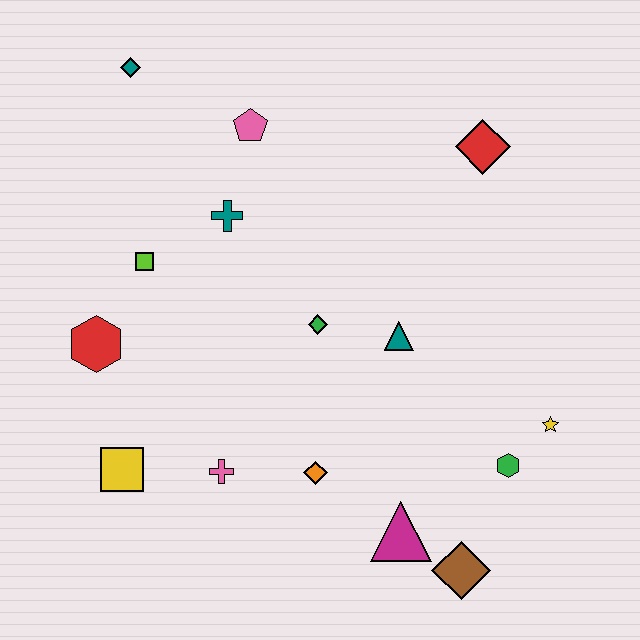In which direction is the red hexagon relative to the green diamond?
The red hexagon is to the left of the green diamond.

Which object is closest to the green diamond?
The teal triangle is closest to the green diamond.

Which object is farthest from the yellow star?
The teal diamond is farthest from the yellow star.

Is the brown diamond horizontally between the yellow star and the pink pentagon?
Yes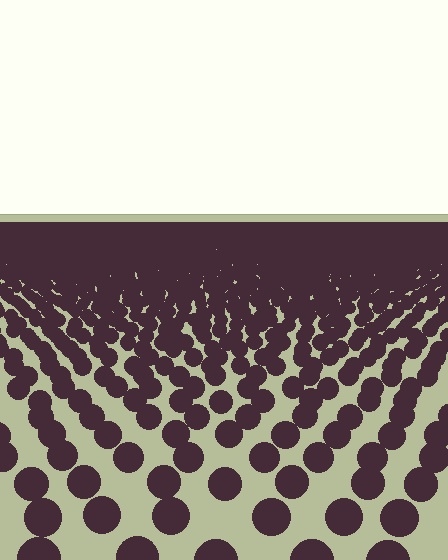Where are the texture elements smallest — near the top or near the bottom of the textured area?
Near the top.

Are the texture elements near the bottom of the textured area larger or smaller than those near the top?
Larger. Near the bottom, elements are closer to the viewer and appear at a bigger on-screen size.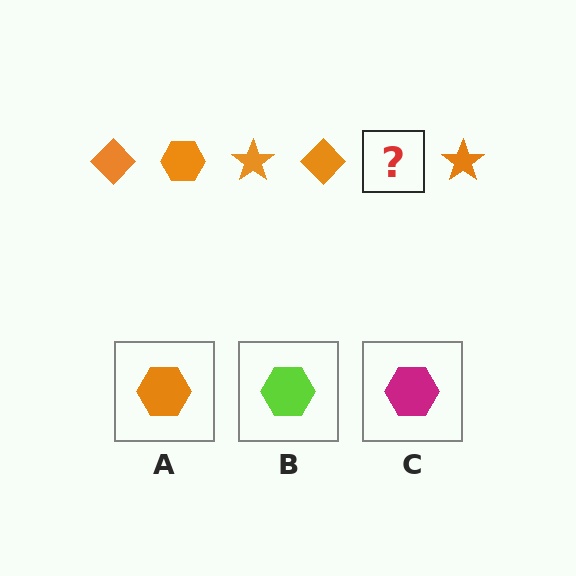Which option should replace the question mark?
Option A.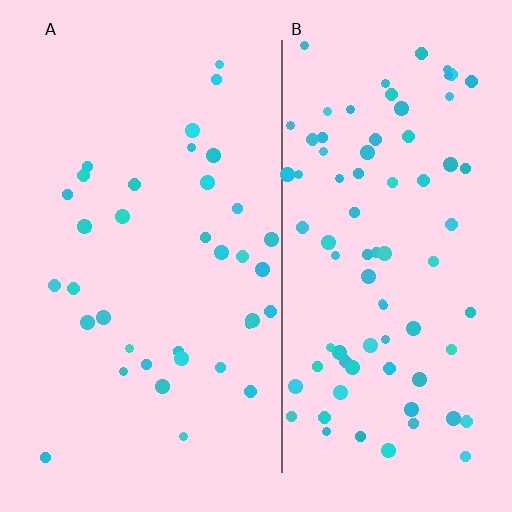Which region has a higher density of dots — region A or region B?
B (the right).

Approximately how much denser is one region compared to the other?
Approximately 2.3× — region B over region A.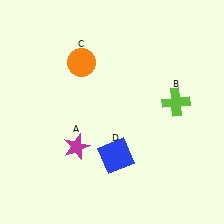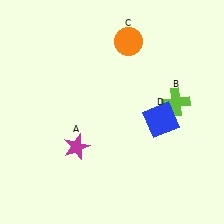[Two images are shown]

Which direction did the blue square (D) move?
The blue square (D) moved right.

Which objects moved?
The objects that moved are: the orange circle (C), the blue square (D).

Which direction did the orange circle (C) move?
The orange circle (C) moved right.